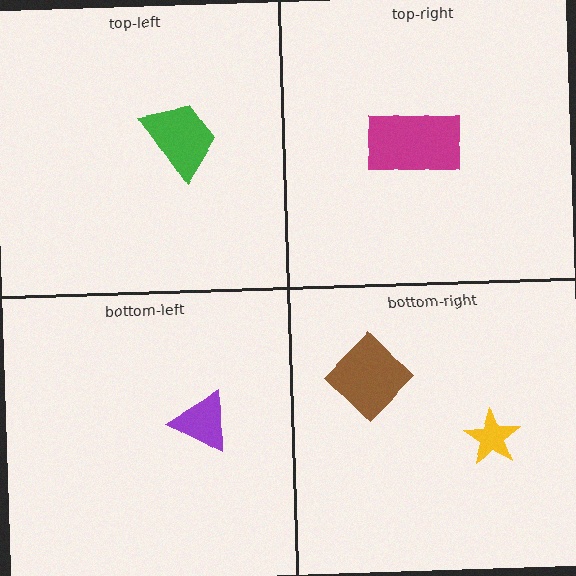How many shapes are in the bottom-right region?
2.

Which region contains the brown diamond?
The bottom-right region.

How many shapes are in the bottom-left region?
1.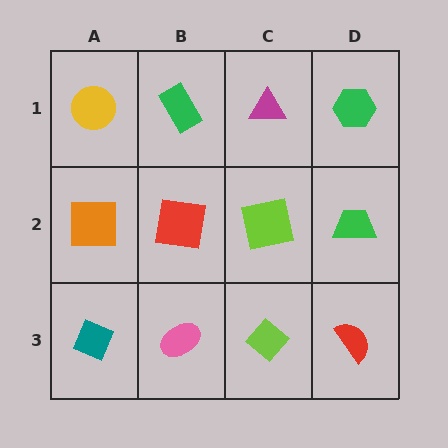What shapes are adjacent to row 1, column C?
A lime square (row 2, column C), a green rectangle (row 1, column B), a green hexagon (row 1, column D).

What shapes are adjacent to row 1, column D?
A green trapezoid (row 2, column D), a magenta triangle (row 1, column C).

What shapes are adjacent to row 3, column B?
A red square (row 2, column B), a teal diamond (row 3, column A), a lime diamond (row 3, column C).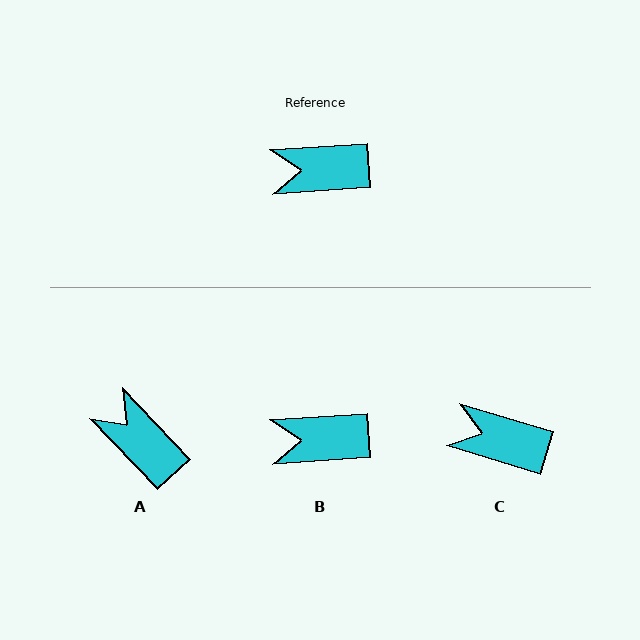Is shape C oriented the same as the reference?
No, it is off by about 20 degrees.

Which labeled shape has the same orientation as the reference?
B.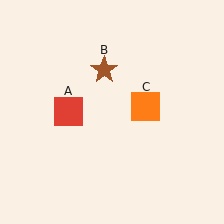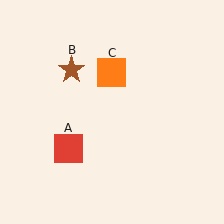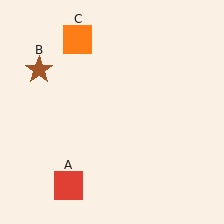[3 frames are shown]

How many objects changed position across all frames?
3 objects changed position: red square (object A), brown star (object B), orange square (object C).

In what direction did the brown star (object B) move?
The brown star (object B) moved left.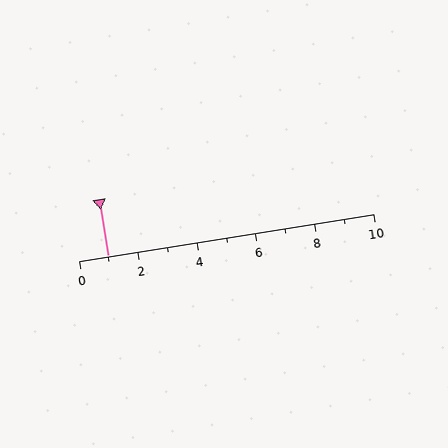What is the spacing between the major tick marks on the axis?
The major ticks are spaced 2 apart.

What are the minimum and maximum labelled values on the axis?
The axis runs from 0 to 10.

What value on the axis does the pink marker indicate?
The marker indicates approximately 1.